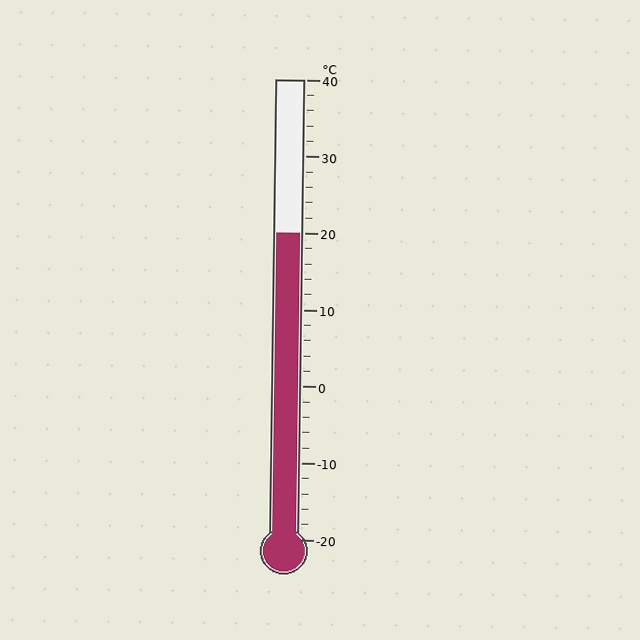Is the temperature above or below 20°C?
The temperature is at 20°C.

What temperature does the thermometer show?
The thermometer shows approximately 20°C.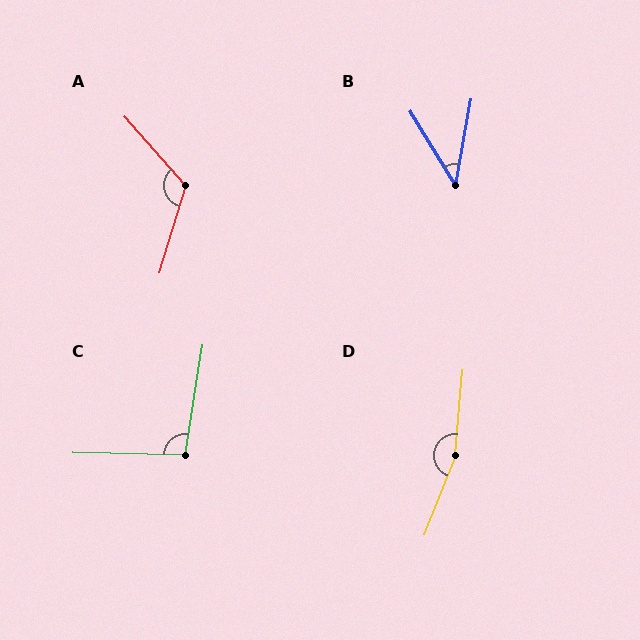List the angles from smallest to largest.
B (41°), C (98°), A (122°), D (163°).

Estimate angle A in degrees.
Approximately 122 degrees.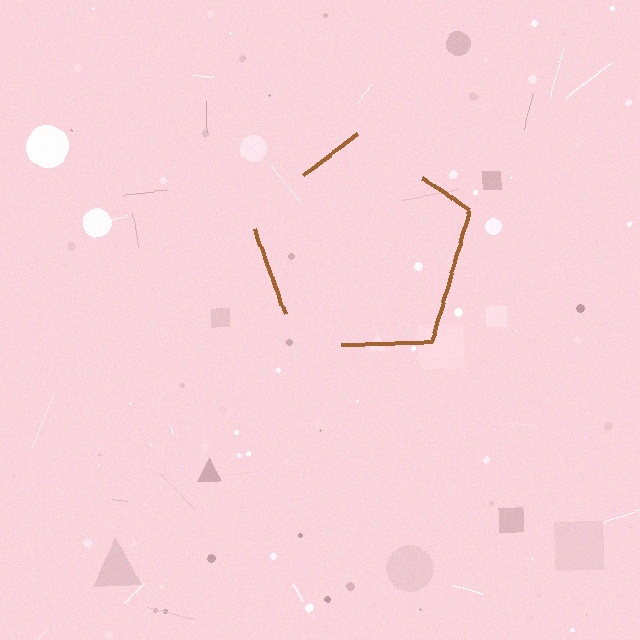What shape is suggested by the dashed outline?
The dashed outline suggests a pentagon.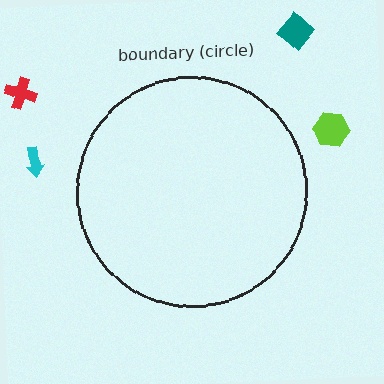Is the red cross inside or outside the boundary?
Outside.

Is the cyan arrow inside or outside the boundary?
Outside.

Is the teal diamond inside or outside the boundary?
Outside.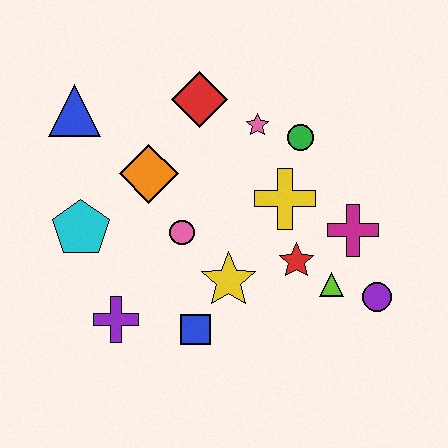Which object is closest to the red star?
The lime triangle is closest to the red star.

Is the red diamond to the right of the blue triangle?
Yes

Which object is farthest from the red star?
The blue triangle is farthest from the red star.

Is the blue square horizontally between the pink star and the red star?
No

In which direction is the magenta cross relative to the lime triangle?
The magenta cross is above the lime triangle.